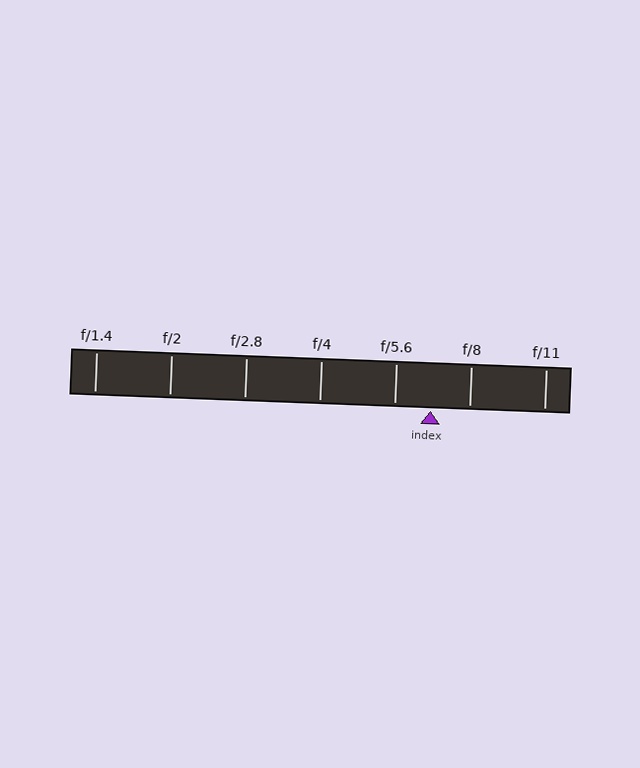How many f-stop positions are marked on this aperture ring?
There are 7 f-stop positions marked.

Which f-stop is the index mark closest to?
The index mark is closest to f/5.6.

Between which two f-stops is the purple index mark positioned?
The index mark is between f/5.6 and f/8.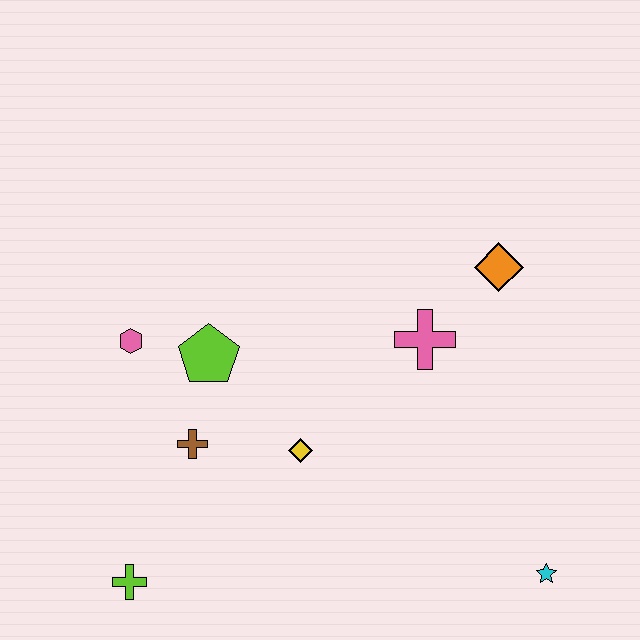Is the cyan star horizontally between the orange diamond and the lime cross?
No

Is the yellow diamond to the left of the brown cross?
No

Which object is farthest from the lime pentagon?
The cyan star is farthest from the lime pentagon.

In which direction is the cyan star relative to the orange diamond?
The cyan star is below the orange diamond.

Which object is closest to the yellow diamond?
The brown cross is closest to the yellow diamond.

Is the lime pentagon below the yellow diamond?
No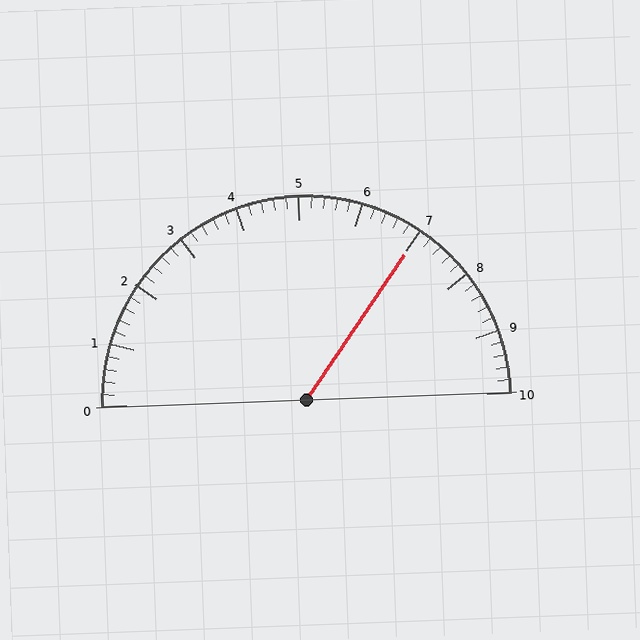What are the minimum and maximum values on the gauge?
The gauge ranges from 0 to 10.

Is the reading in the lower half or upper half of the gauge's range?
The reading is in the upper half of the range (0 to 10).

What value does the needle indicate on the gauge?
The needle indicates approximately 7.0.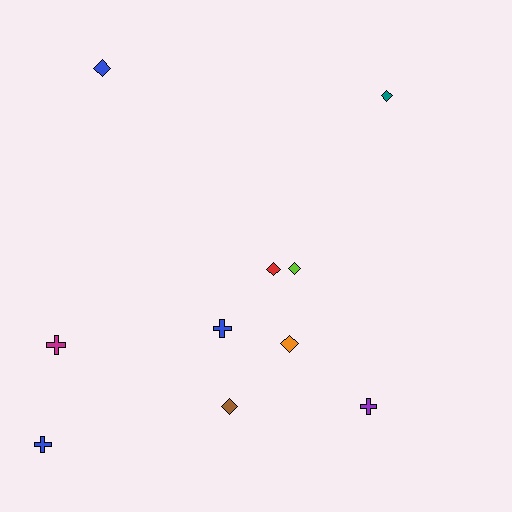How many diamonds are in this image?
There are 6 diamonds.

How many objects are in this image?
There are 10 objects.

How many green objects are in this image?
There are no green objects.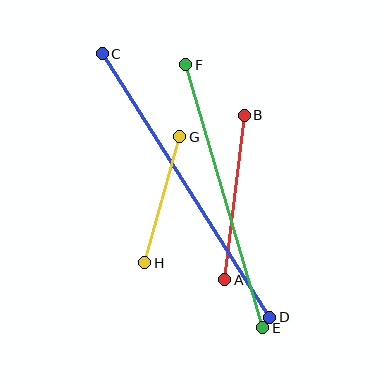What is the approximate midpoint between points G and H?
The midpoint is at approximately (162, 200) pixels.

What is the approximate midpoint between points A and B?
The midpoint is at approximately (234, 197) pixels.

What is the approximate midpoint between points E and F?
The midpoint is at approximately (224, 196) pixels.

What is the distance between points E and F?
The distance is approximately 274 pixels.